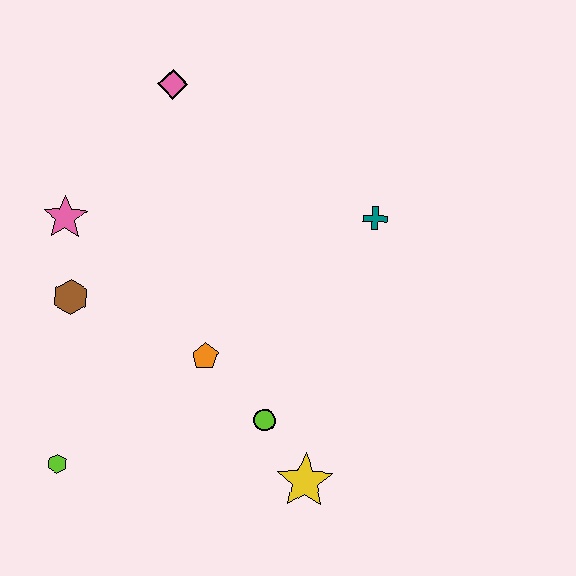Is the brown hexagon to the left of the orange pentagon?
Yes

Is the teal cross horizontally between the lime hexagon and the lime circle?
No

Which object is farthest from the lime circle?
The pink diamond is farthest from the lime circle.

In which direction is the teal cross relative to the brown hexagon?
The teal cross is to the right of the brown hexagon.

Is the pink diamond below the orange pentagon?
No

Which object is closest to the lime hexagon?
The brown hexagon is closest to the lime hexagon.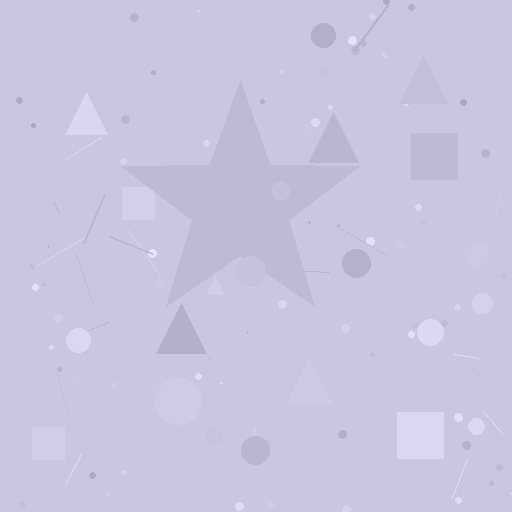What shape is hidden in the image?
A star is hidden in the image.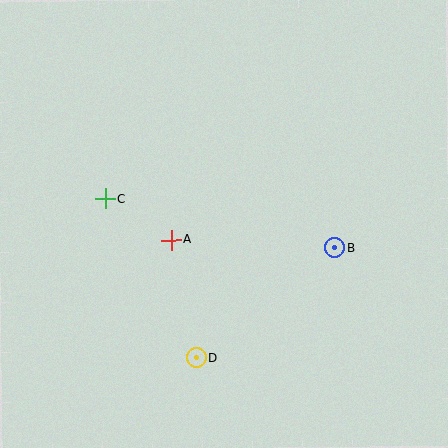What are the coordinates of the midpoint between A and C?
The midpoint between A and C is at (138, 219).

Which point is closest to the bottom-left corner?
Point D is closest to the bottom-left corner.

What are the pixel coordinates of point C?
Point C is at (105, 199).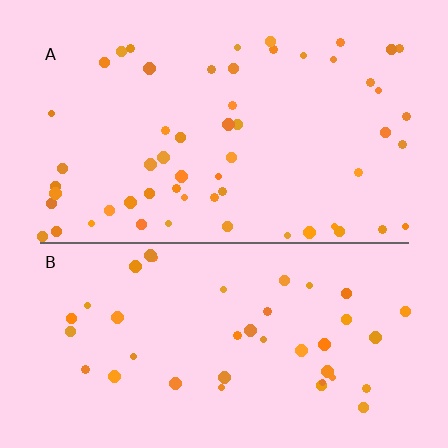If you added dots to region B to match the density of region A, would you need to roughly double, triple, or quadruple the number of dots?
Approximately double.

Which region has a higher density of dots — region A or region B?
A (the top).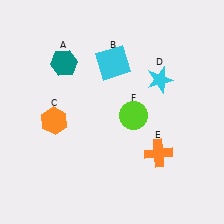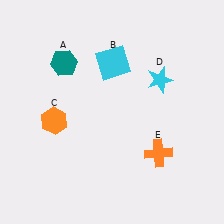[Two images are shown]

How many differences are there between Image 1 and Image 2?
There is 1 difference between the two images.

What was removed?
The lime circle (F) was removed in Image 2.